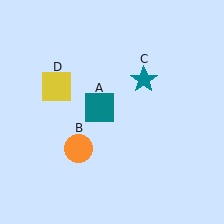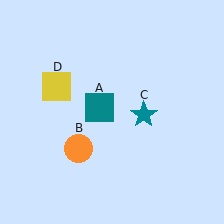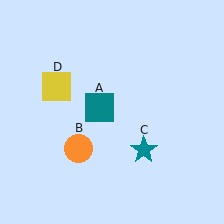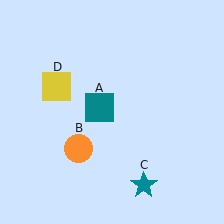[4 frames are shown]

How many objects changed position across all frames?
1 object changed position: teal star (object C).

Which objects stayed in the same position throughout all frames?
Teal square (object A) and orange circle (object B) and yellow square (object D) remained stationary.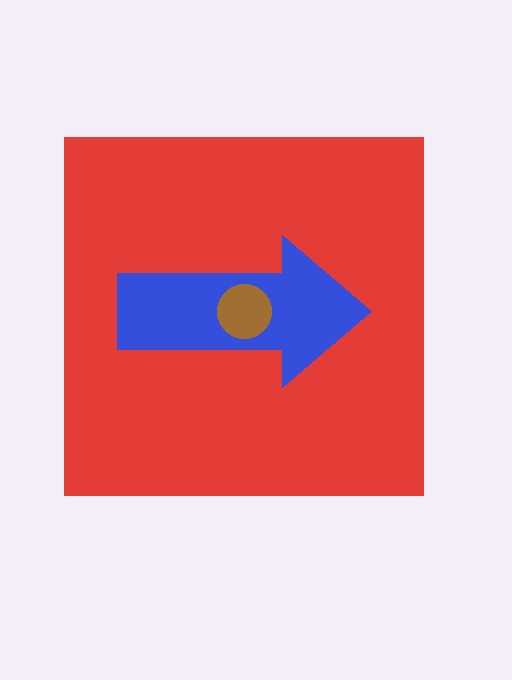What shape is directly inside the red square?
The blue arrow.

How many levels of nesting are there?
3.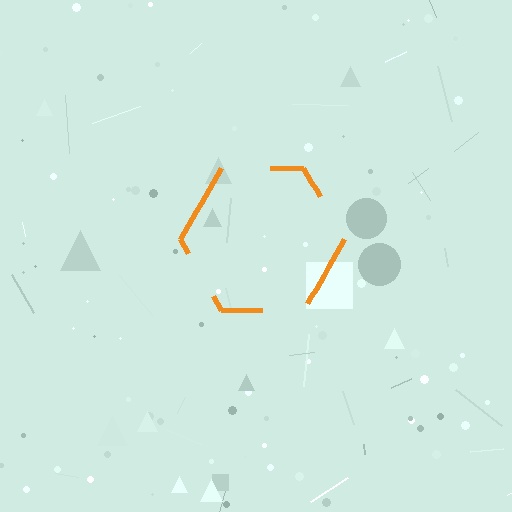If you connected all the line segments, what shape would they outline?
They would outline a hexagon.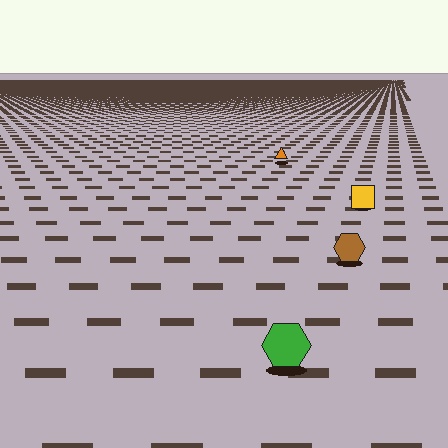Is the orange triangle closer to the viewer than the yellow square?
No. The yellow square is closer — you can tell from the texture gradient: the ground texture is coarser near it.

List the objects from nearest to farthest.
From nearest to farthest: the green hexagon, the brown hexagon, the yellow square, the orange triangle.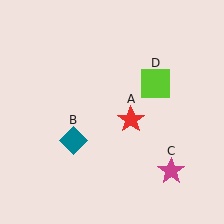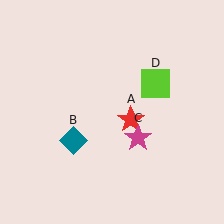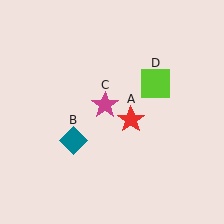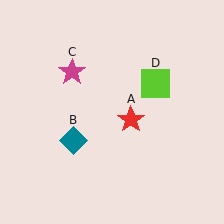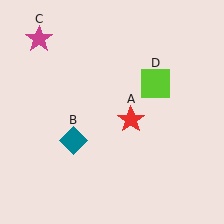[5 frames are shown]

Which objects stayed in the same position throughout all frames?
Red star (object A) and teal diamond (object B) and lime square (object D) remained stationary.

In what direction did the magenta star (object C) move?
The magenta star (object C) moved up and to the left.